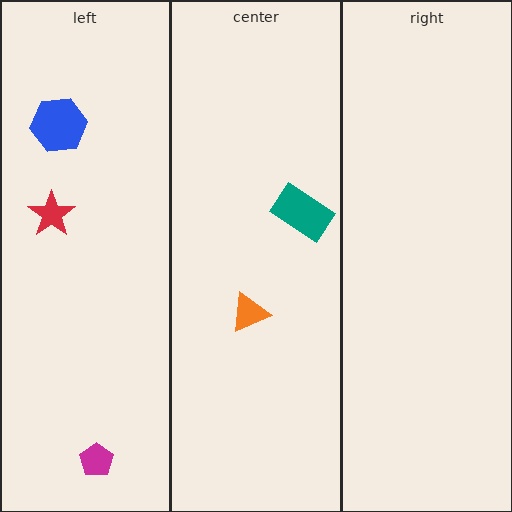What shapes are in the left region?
The red star, the blue hexagon, the magenta pentagon.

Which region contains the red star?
The left region.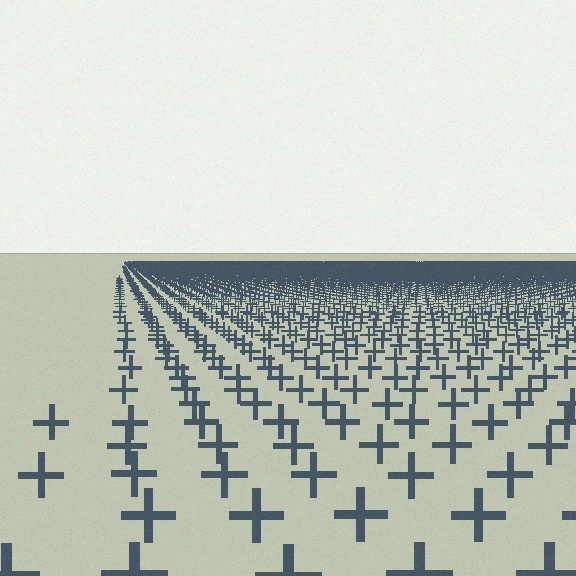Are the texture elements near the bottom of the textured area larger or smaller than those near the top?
Larger. Near the bottom, elements are closer to the viewer and appear at a bigger on-screen size.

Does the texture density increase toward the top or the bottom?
Density increases toward the top.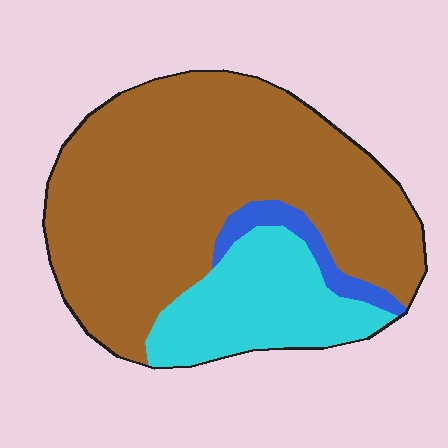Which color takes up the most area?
Brown, at roughly 70%.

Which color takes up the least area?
Blue, at roughly 5%.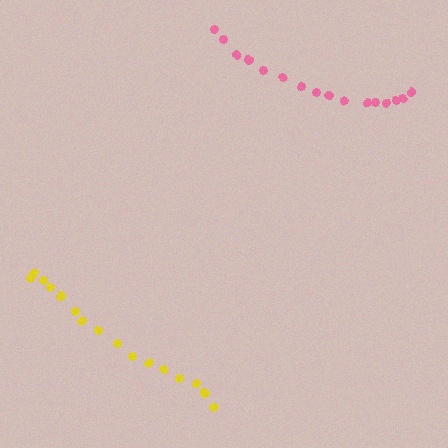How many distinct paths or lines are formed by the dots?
There are 2 distinct paths.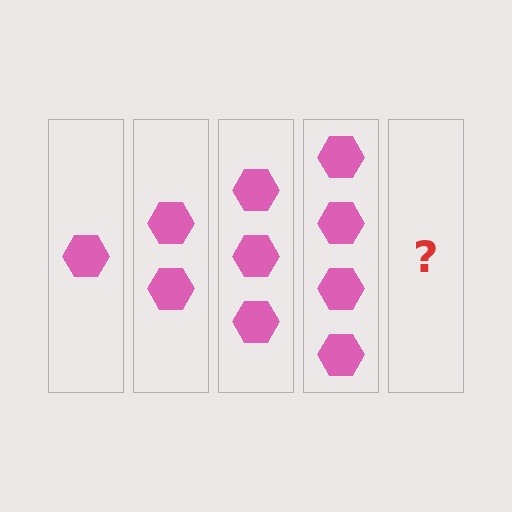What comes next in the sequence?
The next element should be 5 hexagons.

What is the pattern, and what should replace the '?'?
The pattern is that each step adds one more hexagon. The '?' should be 5 hexagons.